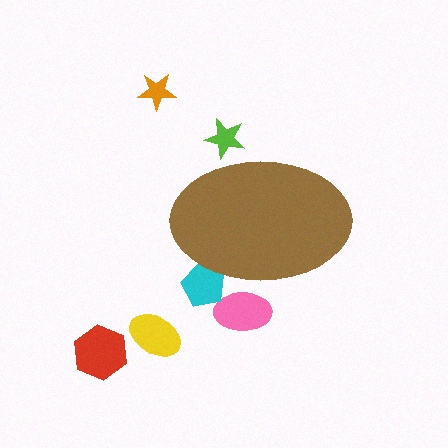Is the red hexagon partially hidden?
No, the red hexagon is fully visible.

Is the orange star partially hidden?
No, the orange star is fully visible.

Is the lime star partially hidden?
Yes, the lime star is partially hidden behind the brown ellipse.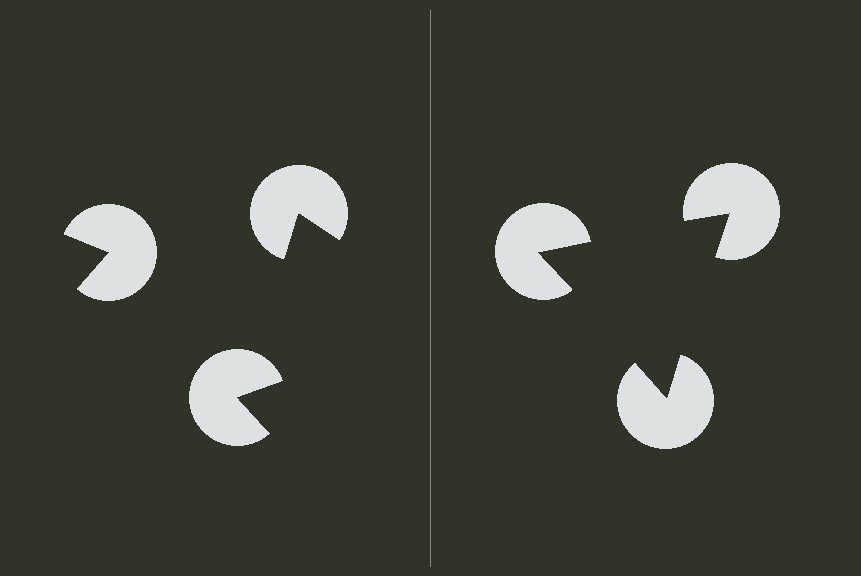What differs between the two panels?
The pac-man discs are positioned identically on both sides; only the wedge orientations differ. On the right they align to a triangle; on the left they are misaligned.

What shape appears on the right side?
An illusory triangle.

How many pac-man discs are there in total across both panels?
6 — 3 on each side.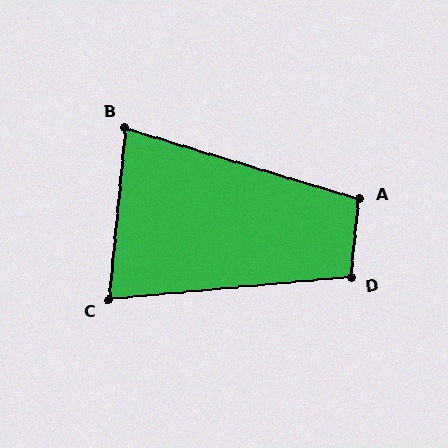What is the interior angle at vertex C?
Approximately 79 degrees (acute).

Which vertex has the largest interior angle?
D, at approximately 101 degrees.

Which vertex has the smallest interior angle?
B, at approximately 79 degrees.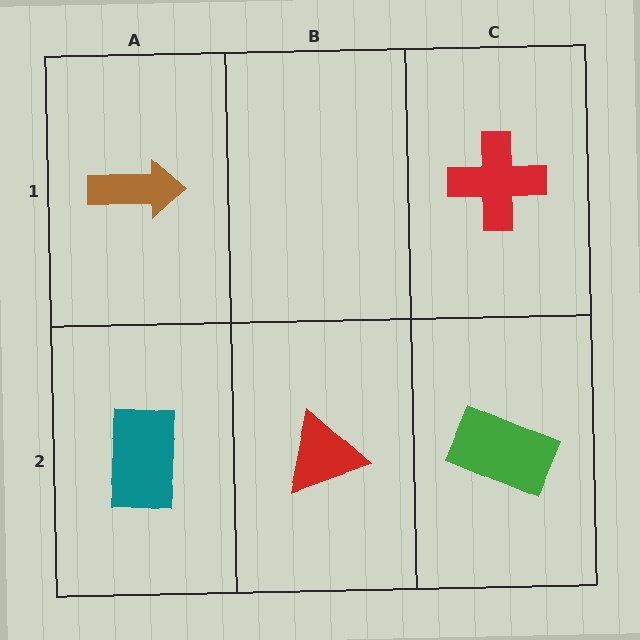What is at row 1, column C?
A red cross.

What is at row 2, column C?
A green rectangle.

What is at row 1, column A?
A brown arrow.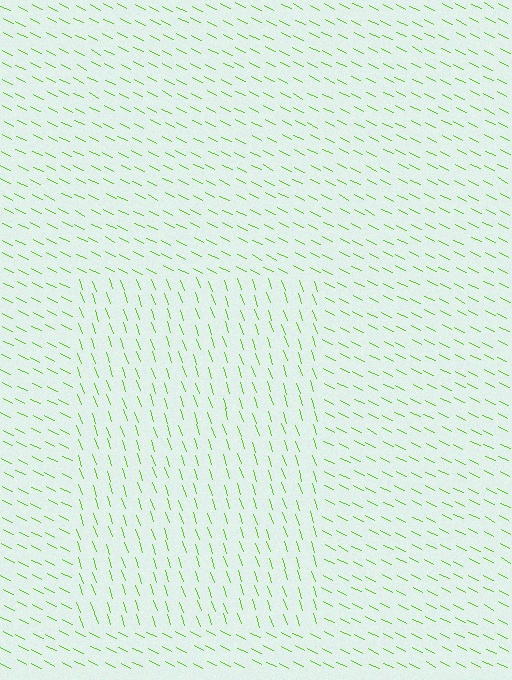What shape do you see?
I see a rectangle.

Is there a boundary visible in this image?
Yes, there is a texture boundary formed by a change in line orientation.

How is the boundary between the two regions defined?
The boundary is defined purely by a change in line orientation (approximately 45 degrees difference). All lines are the same color and thickness.